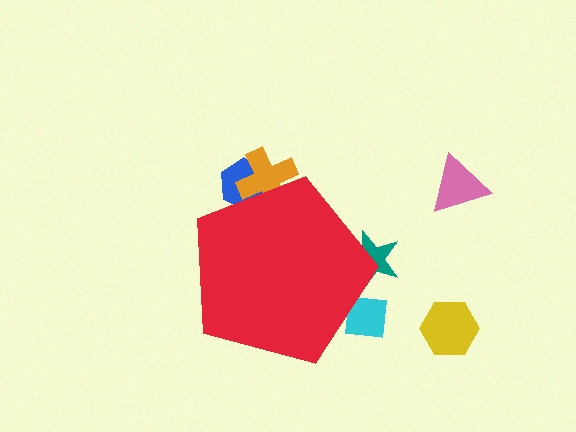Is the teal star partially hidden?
Yes, the teal star is partially hidden behind the red pentagon.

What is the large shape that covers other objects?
A red pentagon.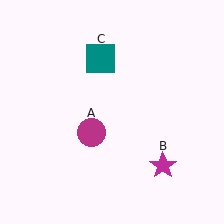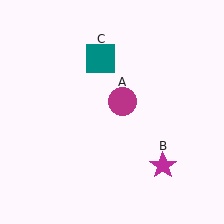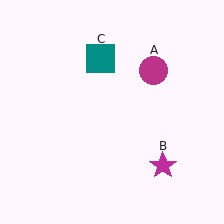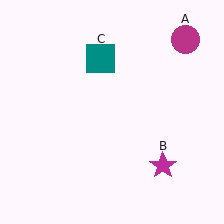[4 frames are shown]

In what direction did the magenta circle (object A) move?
The magenta circle (object A) moved up and to the right.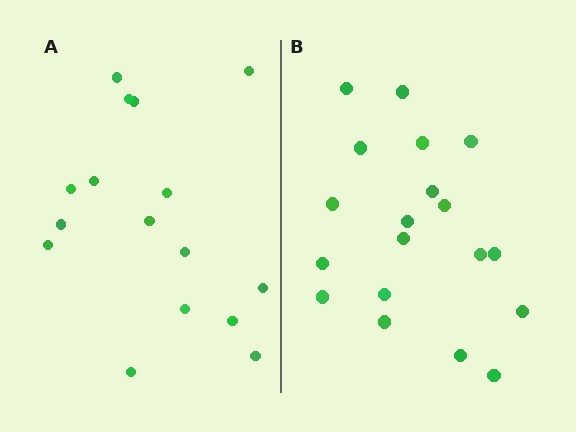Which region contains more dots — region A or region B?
Region B (the right region) has more dots.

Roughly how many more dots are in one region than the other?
Region B has just a few more — roughly 2 or 3 more dots than region A.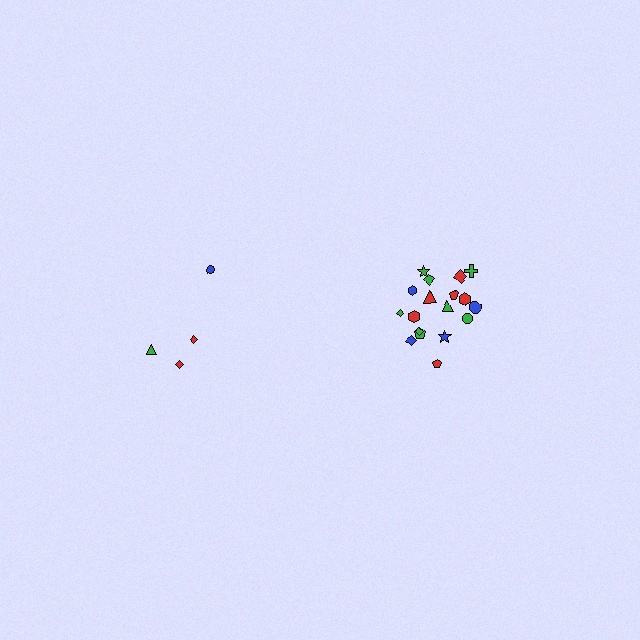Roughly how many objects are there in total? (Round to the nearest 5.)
Roughly 20 objects in total.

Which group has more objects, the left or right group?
The right group.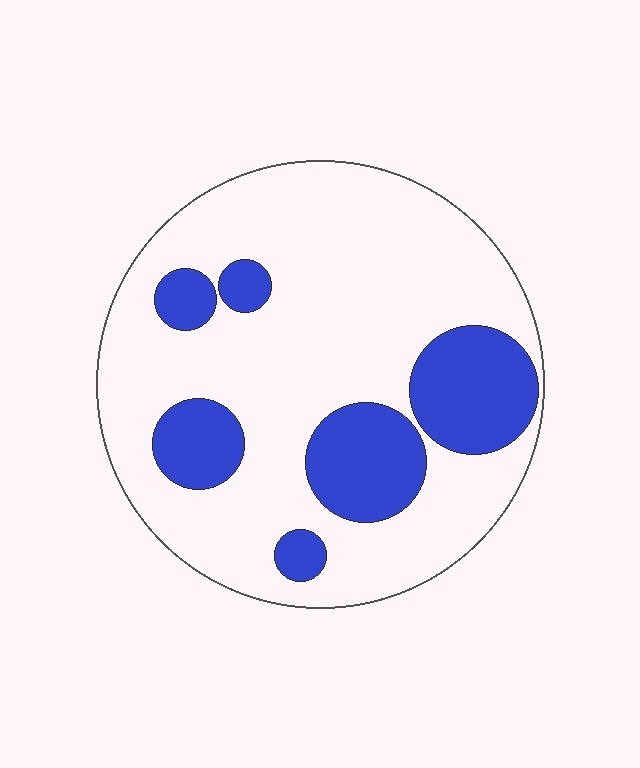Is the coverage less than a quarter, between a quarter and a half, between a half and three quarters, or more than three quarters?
Less than a quarter.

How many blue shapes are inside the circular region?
6.